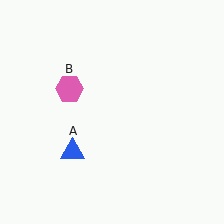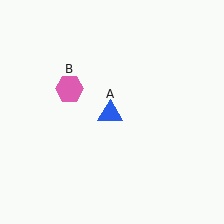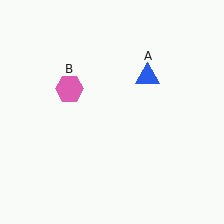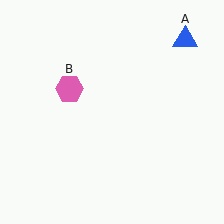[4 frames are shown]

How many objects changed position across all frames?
1 object changed position: blue triangle (object A).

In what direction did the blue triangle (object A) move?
The blue triangle (object A) moved up and to the right.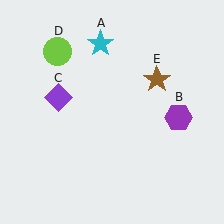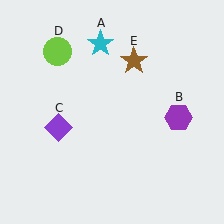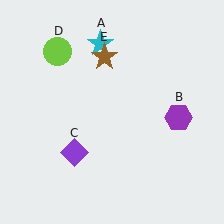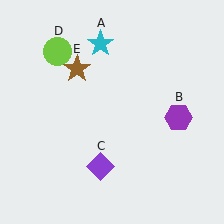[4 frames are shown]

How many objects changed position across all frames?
2 objects changed position: purple diamond (object C), brown star (object E).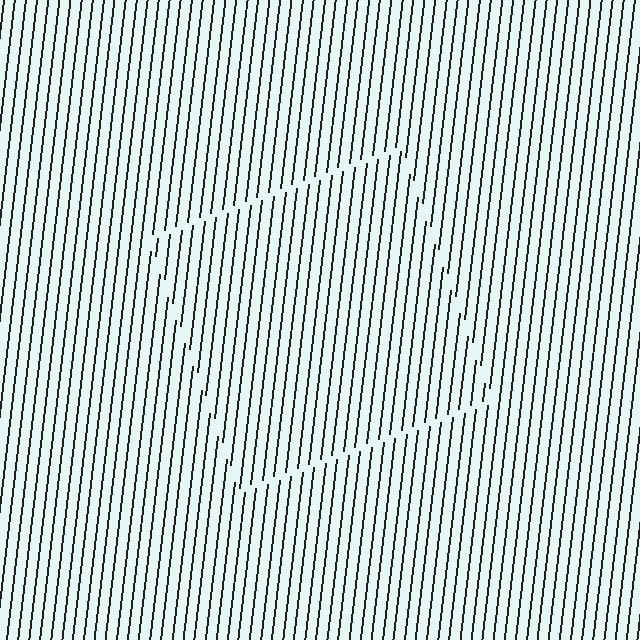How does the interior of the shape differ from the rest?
The interior of the shape contains the same grating, shifted by half a period — the contour is defined by the phase discontinuity where line-ends from the inner and outer gratings abut.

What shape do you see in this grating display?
An illusory square. The interior of the shape contains the same grating, shifted by half a period — the contour is defined by the phase discontinuity where line-ends from the inner and outer gratings abut.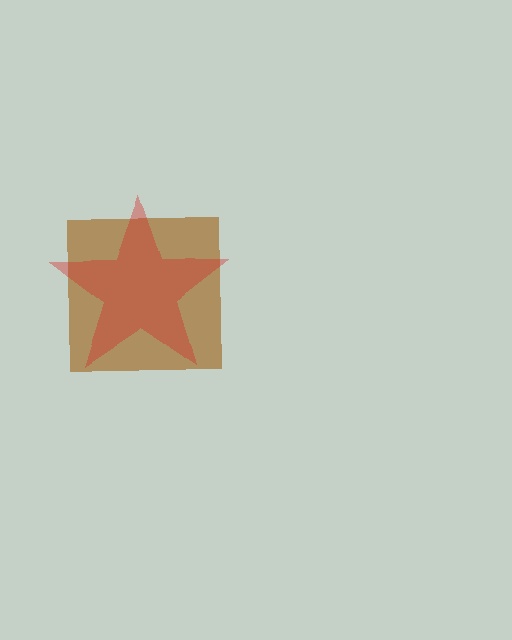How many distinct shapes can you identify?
There are 2 distinct shapes: a brown square, a red star.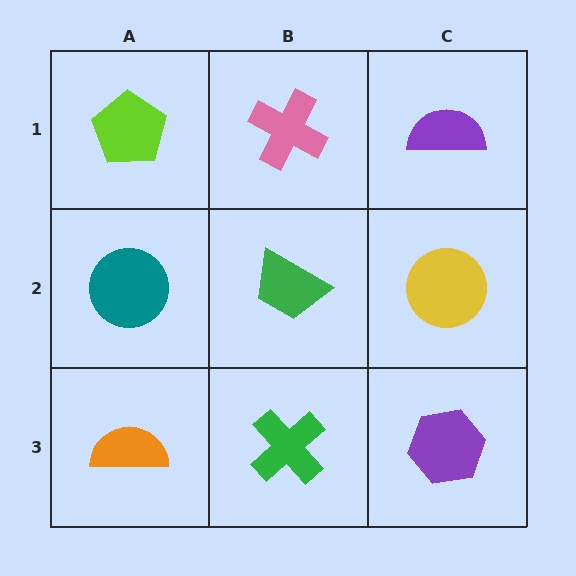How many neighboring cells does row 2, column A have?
3.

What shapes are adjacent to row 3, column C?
A yellow circle (row 2, column C), a green cross (row 3, column B).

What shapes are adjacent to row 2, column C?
A purple semicircle (row 1, column C), a purple hexagon (row 3, column C), a green trapezoid (row 2, column B).